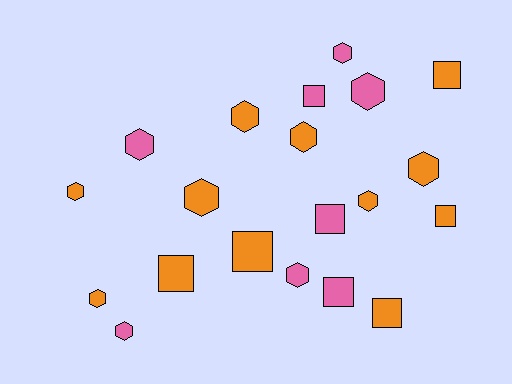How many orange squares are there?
There are 5 orange squares.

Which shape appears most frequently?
Hexagon, with 12 objects.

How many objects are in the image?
There are 20 objects.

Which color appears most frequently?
Orange, with 12 objects.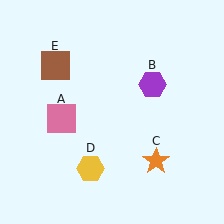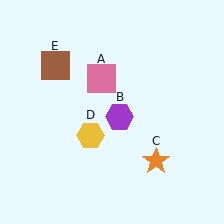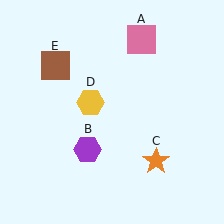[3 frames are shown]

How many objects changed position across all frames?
3 objects changed position: pink square (object A), purple hexagon (object B), yellow hexagon (object D).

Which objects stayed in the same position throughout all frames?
Orange star (object C) and brown square (object E) remained stationary.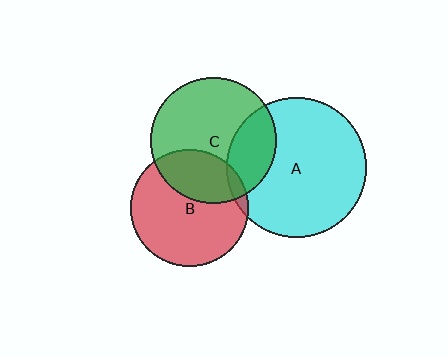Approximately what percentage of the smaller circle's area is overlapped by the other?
Approximately 30%.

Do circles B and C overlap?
Yes.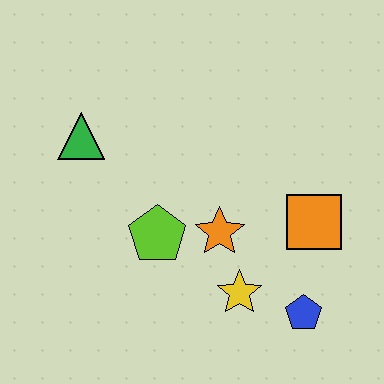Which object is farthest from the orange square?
The green triangle is farthest from the orange square.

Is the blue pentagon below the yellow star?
Yes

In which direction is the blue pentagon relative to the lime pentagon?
The blue pentagon is to the right of the lime pentagon.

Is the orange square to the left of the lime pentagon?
No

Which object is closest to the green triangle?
The lime pentagon is closest to the green triangle.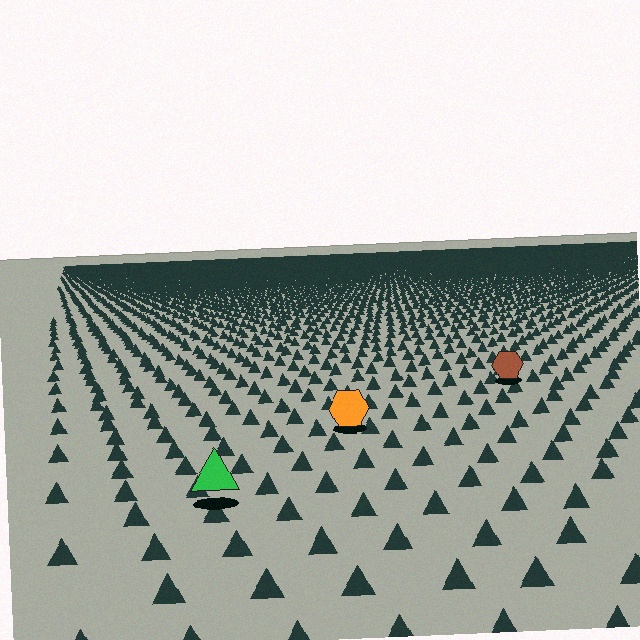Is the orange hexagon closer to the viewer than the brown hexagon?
Yes. The orange hexagon is closer — you can tell from the texture gradient: the ground texture is coarser near it.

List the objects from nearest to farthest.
From nearest to farthest: the green triangle, the orange hexagon, the brown hexagon.